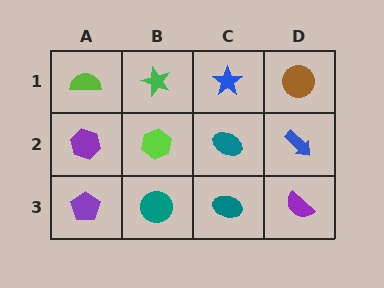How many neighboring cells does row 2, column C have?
4.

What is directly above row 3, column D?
A blue arrow.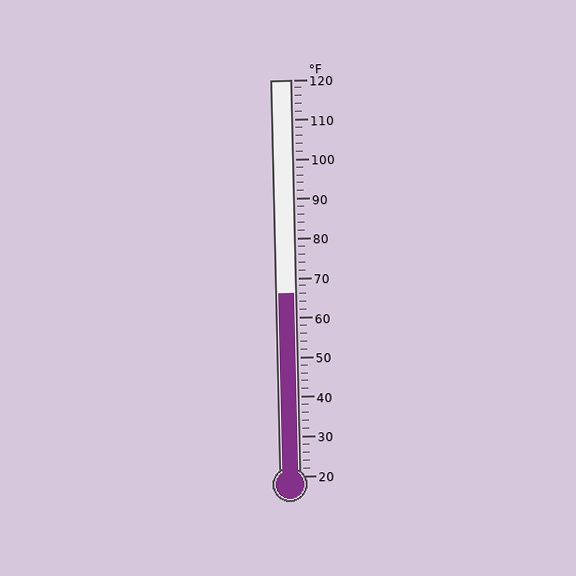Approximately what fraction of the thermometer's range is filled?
The thermometer is filled to approximately 45% of its range.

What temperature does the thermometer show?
The thermometer shows approximately 66°F.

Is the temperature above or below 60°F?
The temperature is above 60°F.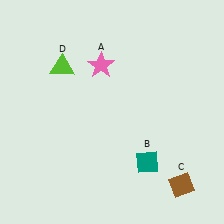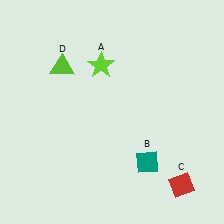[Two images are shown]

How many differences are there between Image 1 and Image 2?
There are 2 differences between the two images.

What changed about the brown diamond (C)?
In Image 1, C is brown. In Image 2, it changed to red.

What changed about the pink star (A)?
In Image 1, A is pink. In Image 2, it changed to lime.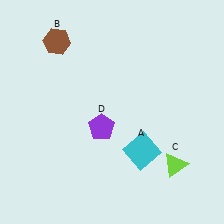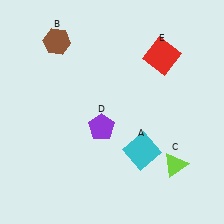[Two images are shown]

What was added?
A red square (E) was added in Image 2.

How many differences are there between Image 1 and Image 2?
There is 1 difference between the two images.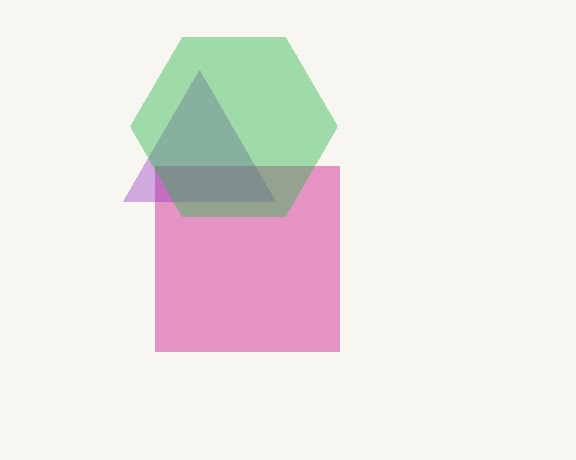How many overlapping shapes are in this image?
There are 3 overlapping shapes in the image.